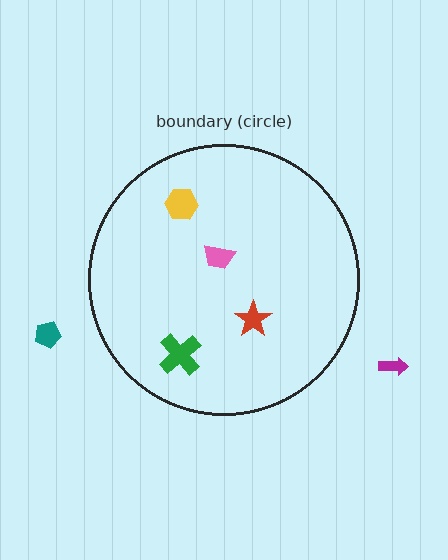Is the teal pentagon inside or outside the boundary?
Outside.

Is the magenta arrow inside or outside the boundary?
Outside.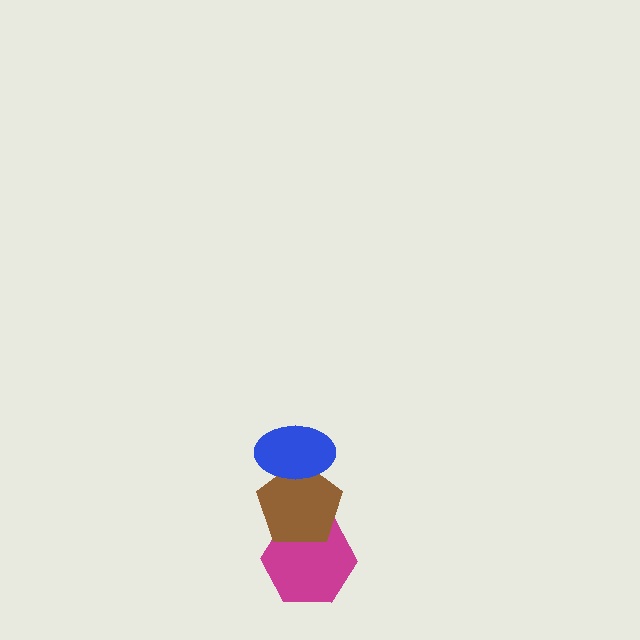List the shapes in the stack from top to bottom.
From top to bottom: the blue ellipse, the brown pentagon, the magenta hexagon.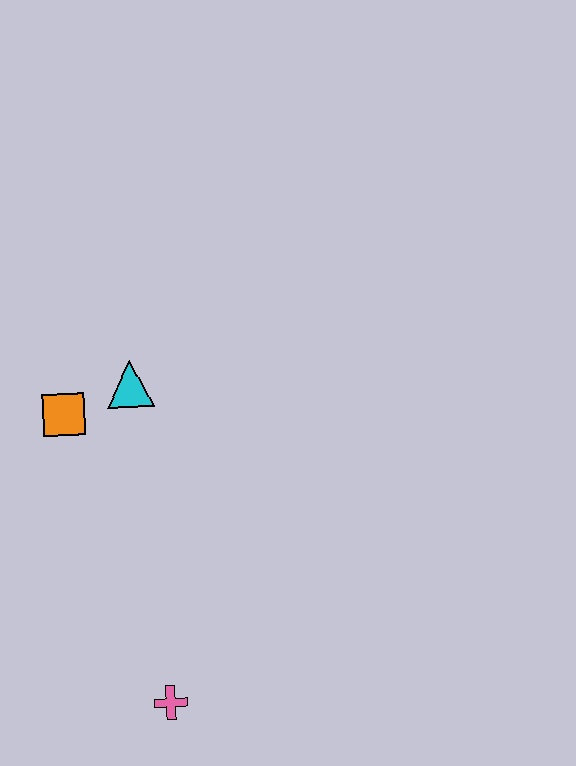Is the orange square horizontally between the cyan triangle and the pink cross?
No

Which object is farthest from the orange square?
The pink cross is farthest from the orange square.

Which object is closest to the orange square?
The cyan triangle is closest to the orange square.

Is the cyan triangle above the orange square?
Yes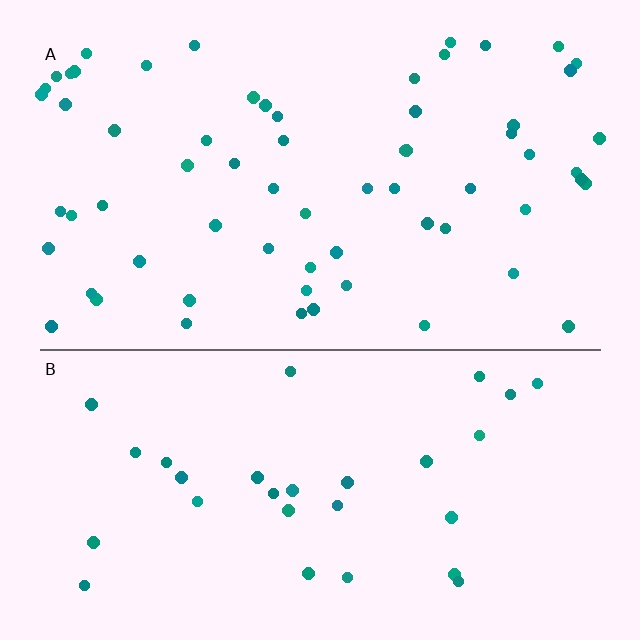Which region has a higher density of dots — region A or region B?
A (the top).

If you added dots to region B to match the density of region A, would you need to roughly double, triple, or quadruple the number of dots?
Approximately double.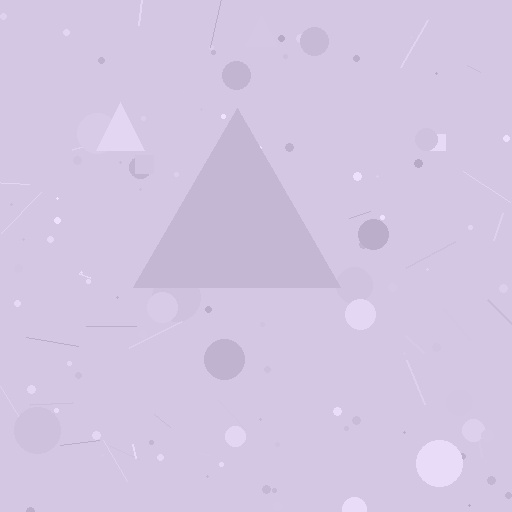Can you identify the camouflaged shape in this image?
The camouflaged shape is a triangle.